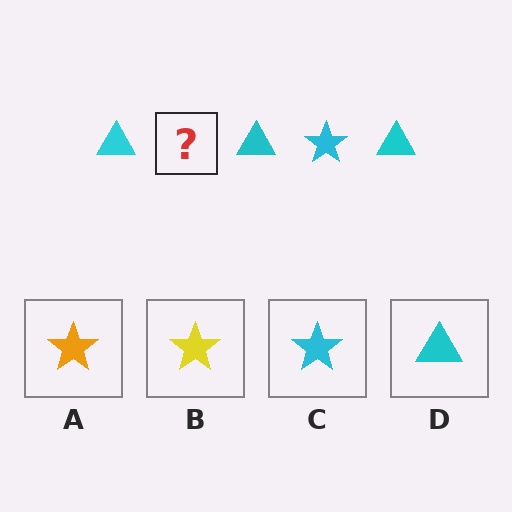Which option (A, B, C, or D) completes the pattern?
C.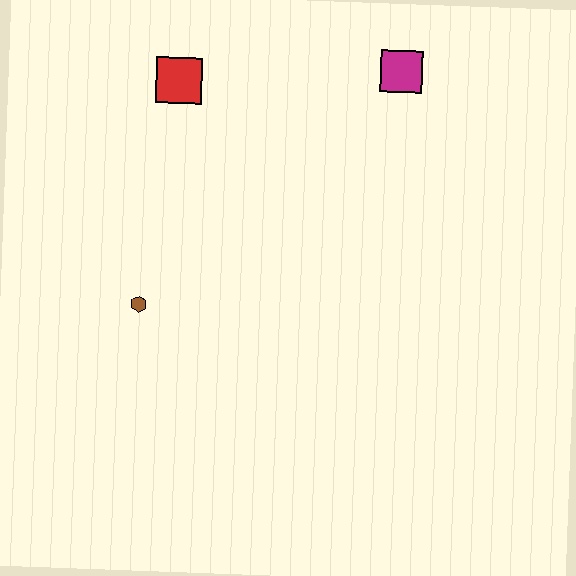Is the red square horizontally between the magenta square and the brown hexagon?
Yes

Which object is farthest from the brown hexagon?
The magenta square is farthest from the brown hexagon.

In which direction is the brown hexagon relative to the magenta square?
The brown hexagon is to the left of the magenta square.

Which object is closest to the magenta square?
The red square is closest to the magenta square.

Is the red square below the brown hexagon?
No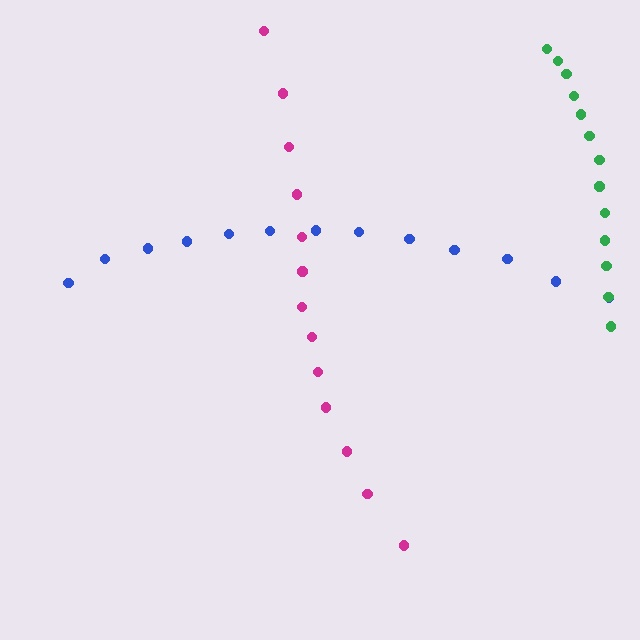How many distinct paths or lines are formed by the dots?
There are 3 distinct paths.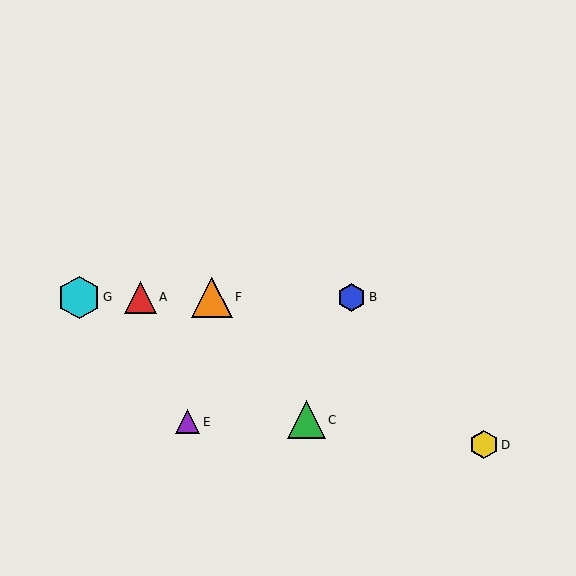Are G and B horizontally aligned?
Yes, both are at y≈297.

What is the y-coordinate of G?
Object G is at y≈297.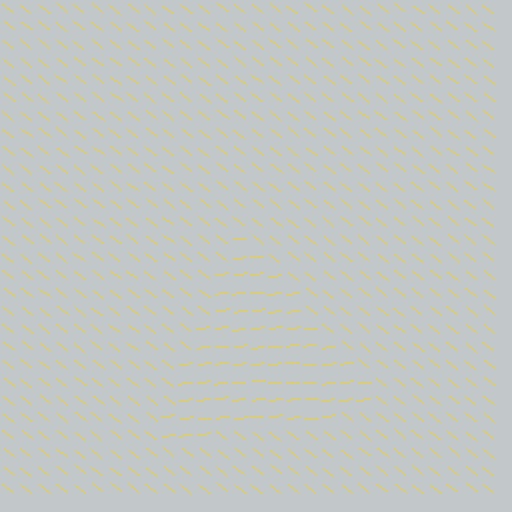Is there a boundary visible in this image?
Yes, there is a texture boundary formed by a change in line orientation.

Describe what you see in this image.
The image is filled with small yellow line segments. A triangle region in the image has lines oriented differently from the surrounding lines, creating a visible texture boundary.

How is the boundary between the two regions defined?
The boundary is defined purely by a change in line orientation (approximately 45 degrees difference). All lines are the same color and thickness.